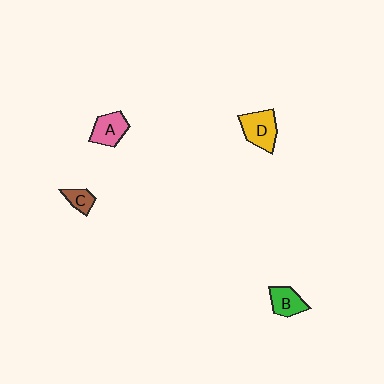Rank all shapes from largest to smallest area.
From largest to smallest: D (yellow), A (pink), B (green), C (brown).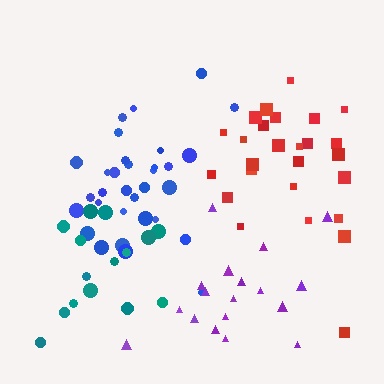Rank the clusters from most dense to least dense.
blue, red, teal, purple.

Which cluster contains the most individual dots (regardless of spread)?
Blue (33).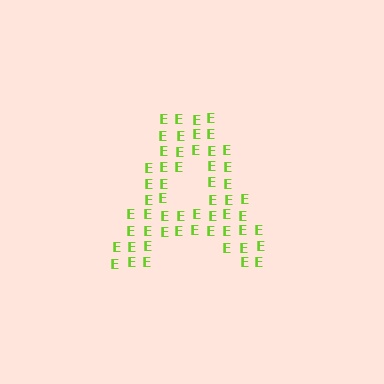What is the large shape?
The large shape is the letter A.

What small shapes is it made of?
It is made of small letter E's.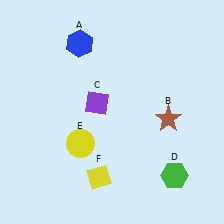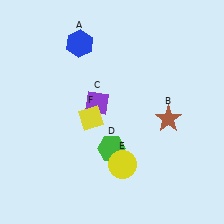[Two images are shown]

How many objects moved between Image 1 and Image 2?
3 objects moved between the two images.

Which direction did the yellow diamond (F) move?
The yellow diamond (F) moved up.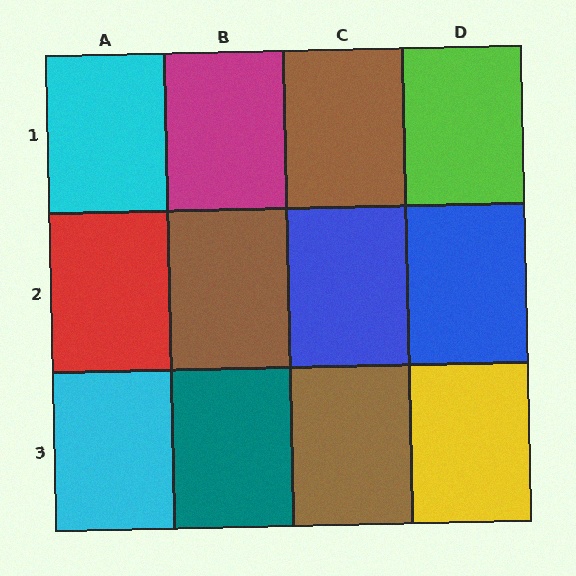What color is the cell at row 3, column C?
Brown.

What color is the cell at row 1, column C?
Brown.